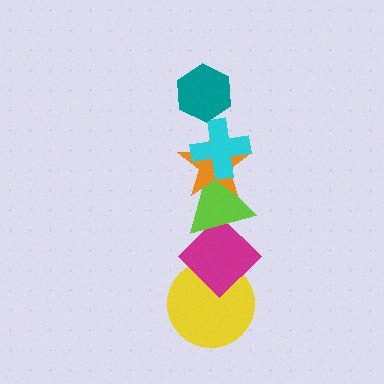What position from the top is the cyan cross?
The cyan cross is 2nd from the top.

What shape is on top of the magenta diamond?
The lime triangle is on top of the magenta diamond.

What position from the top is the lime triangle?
The lime triangle is 4th from the top.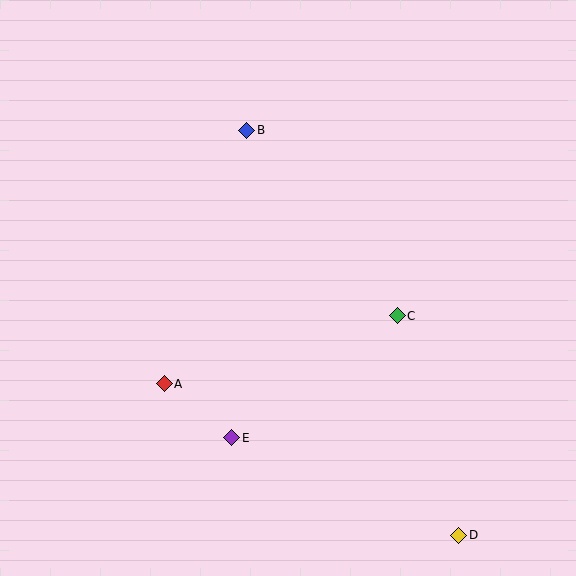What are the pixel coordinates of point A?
Point A is at (164, 384).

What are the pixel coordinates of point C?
Point C is at (397, 316).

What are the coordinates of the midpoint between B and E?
The midpoint between B and E is at (239, 284).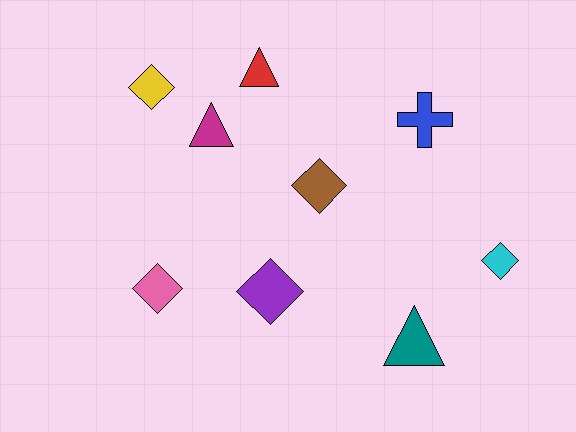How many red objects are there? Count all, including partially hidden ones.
There is 1 red object.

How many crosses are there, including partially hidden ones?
There is 1 cross.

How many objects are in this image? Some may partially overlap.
There are 9 objects.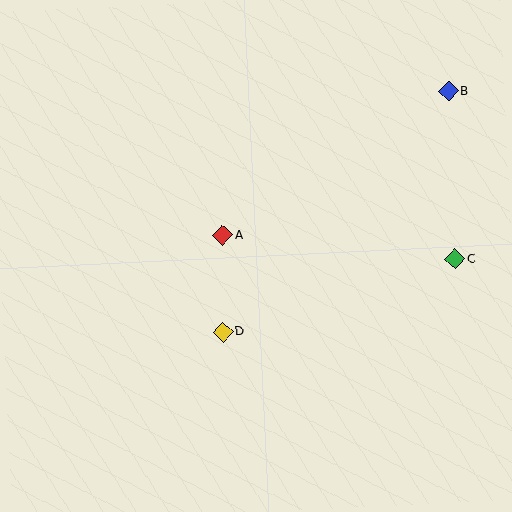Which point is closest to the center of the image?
Point A at (223, 235) is closest to the center.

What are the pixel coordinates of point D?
Point D is at (223, 332).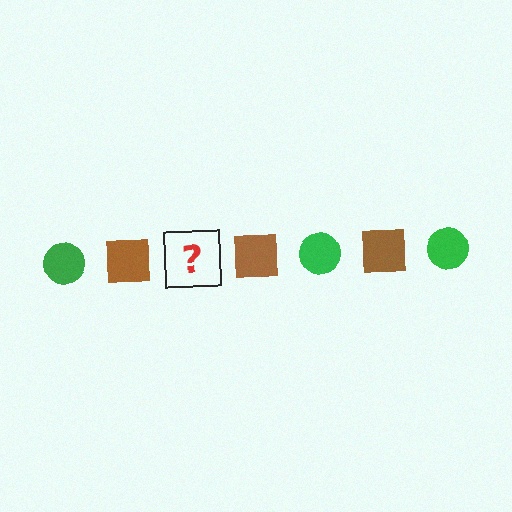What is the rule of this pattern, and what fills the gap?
The rule is that the pattern alternates between green circle and brown square. The gap should be filled with a green circle.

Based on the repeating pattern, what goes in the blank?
The blank should be a green circle.